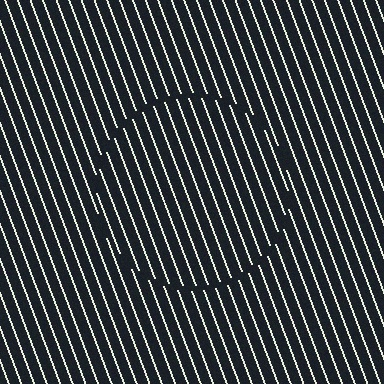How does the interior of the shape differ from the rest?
The interior of the shape contains the same grating, shifted by half a period — the contour is defined by the phase discontinuity where line-ends from the inner and outer gratings abut.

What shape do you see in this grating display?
An illusory circle. The interior of the shape contains the same grating, shifted by half a period — the contour is defined by the phase discontinuity where line-ends from the inner and outer gratings abut.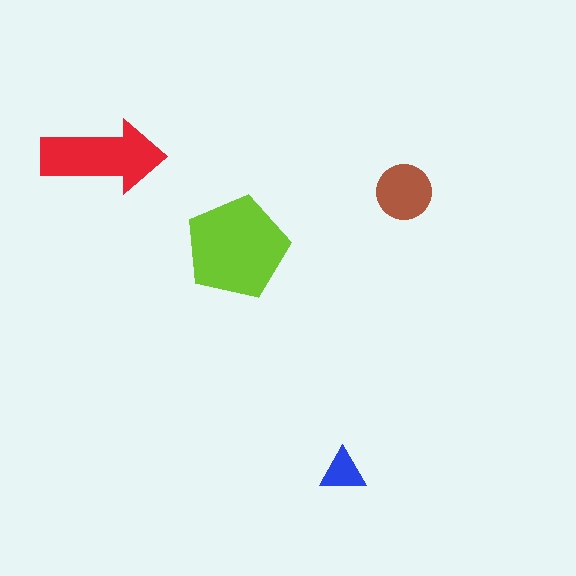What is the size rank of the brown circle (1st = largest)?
3rd.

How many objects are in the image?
There are 4 objects in the image.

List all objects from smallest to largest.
The blue triangle, the brown circle, the red arrow, the lime pentagon.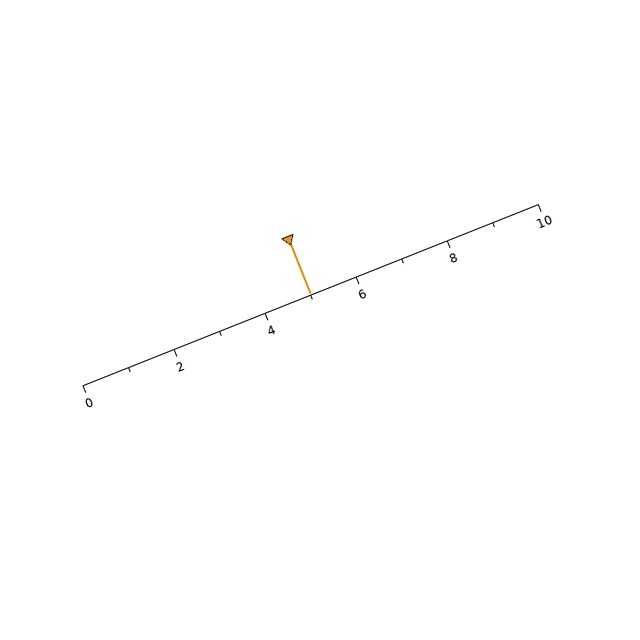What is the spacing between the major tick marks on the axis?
The major ticks are spaced 2 apart.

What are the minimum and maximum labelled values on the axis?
The axis runs from 0 to 10.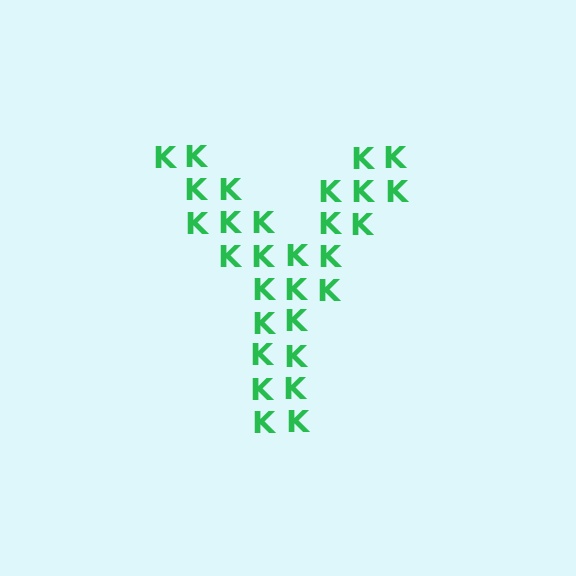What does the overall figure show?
The overall figure shows the letter Y.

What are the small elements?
The small elements are letter K's.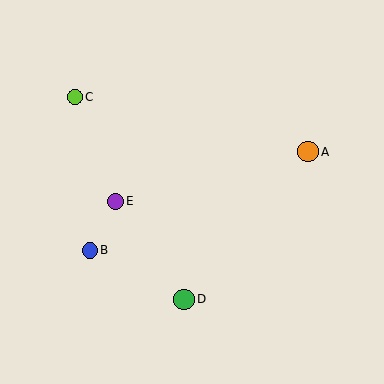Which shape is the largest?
The green circle (labeled D) is the largest.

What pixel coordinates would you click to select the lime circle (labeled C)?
Click at (75, 97) to select the lime circle C.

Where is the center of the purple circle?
The center of the purple circle is at (115, 201).